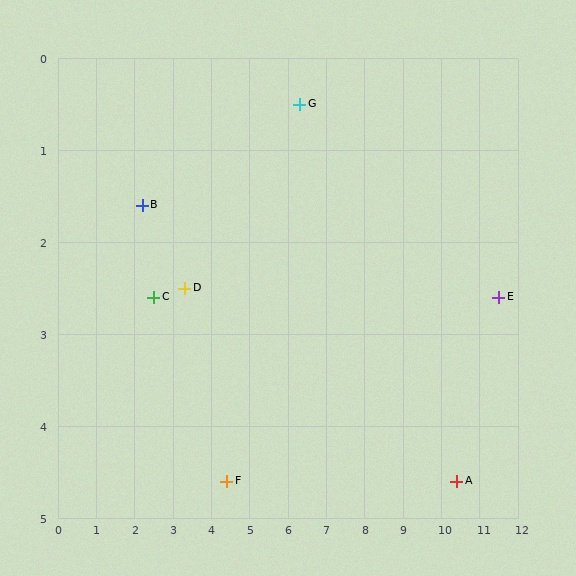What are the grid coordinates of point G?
Point G is at approximately (6.3, 0.5).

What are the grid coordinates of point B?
Point B is at approximately (2.2, 1.6).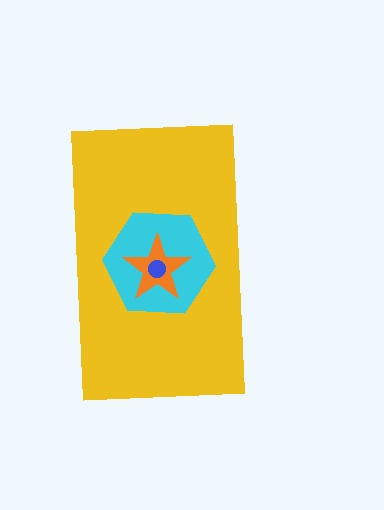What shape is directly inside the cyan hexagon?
The orange star.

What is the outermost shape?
The yellow rectangle.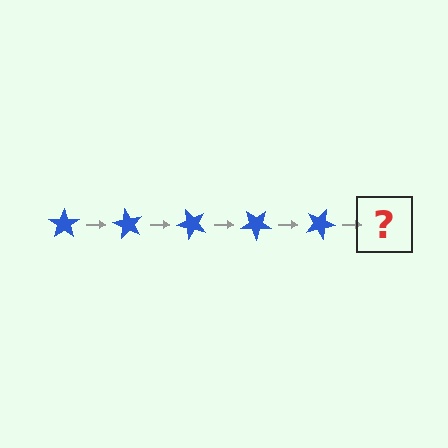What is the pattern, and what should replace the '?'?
The pattern is that the star rotates 60 degrees each step. The '?' should be a blue star rotated 300 degrees.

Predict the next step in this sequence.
The next step is a blue star rotated 300 degrees.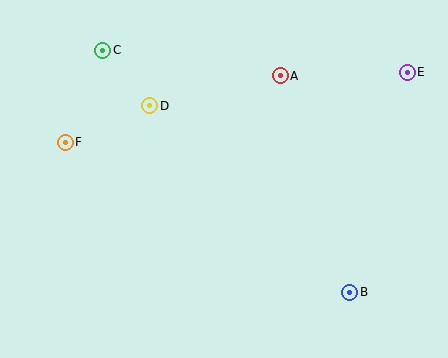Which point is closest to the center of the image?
Point D at (150, 106) is closest to the center.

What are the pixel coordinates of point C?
Point C is at (103, 50).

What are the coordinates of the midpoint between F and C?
The midpoint between F and C is at (84, 96).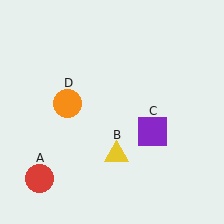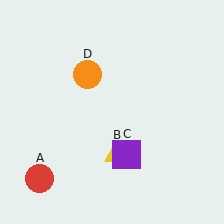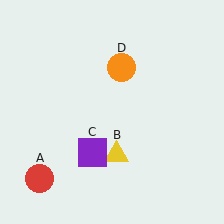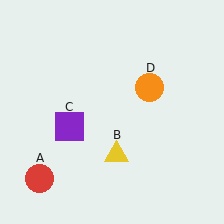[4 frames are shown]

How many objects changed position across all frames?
2 objects changed position: purple square (object C), orange circle (object D).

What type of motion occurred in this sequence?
The purple square (object C), orange circle (object D) rotated clockwise around the center of the scene.